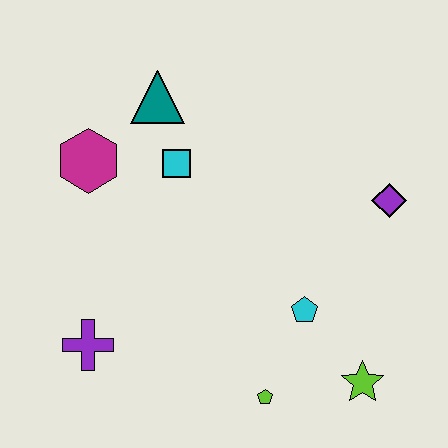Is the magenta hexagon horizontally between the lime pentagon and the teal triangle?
No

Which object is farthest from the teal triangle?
The lime star is farthest from the teal triangle.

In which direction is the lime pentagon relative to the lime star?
The lime pentagon is to the left of the lime star.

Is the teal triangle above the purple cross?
Yes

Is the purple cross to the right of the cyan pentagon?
No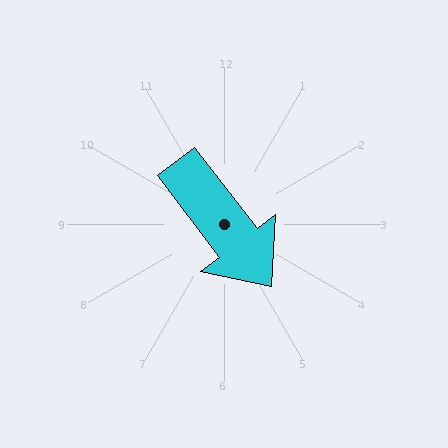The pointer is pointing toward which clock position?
Roughly 5 o'clock.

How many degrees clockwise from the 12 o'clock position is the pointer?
Approximately 143 degrees.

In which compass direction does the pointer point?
Southeast.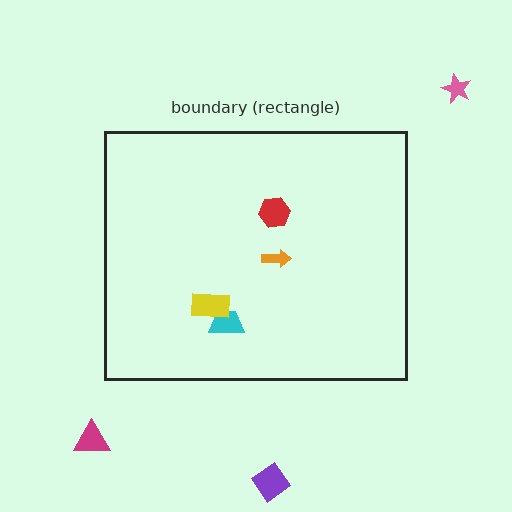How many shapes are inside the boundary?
4 inside, 3 outside.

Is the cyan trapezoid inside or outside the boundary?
Inside.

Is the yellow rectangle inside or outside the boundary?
Inside.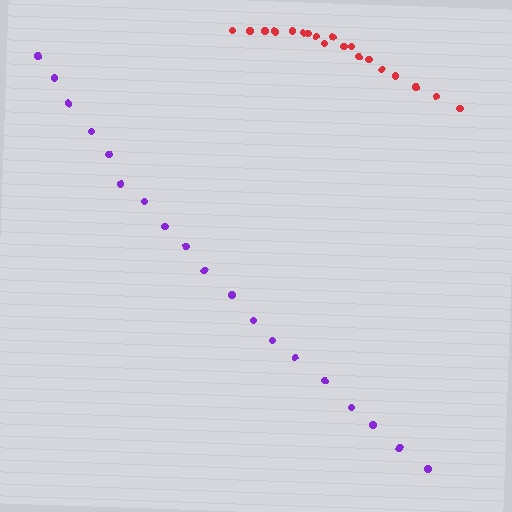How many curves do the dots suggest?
There are 2 distinct paths.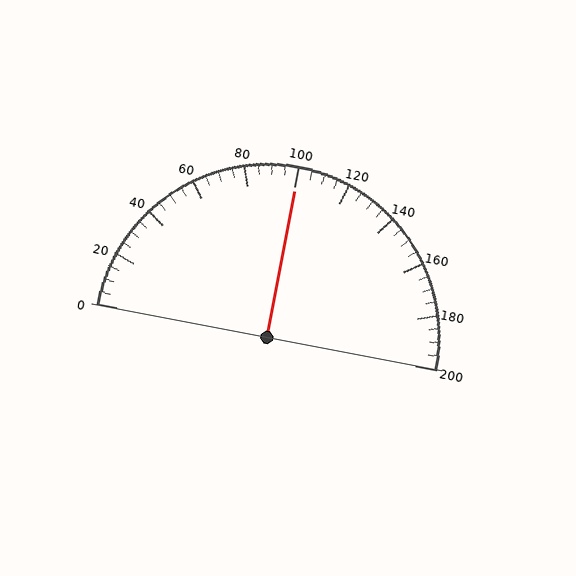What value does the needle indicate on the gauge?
The needle indicates approximately 100.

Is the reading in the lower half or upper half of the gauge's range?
The reading is in the upper half of the range (0 to 200).